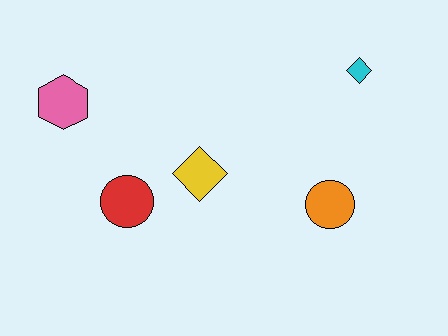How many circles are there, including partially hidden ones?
There are 2 circles.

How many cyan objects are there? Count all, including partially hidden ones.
There is 1 cyan object.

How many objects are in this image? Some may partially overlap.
There are 5 objects.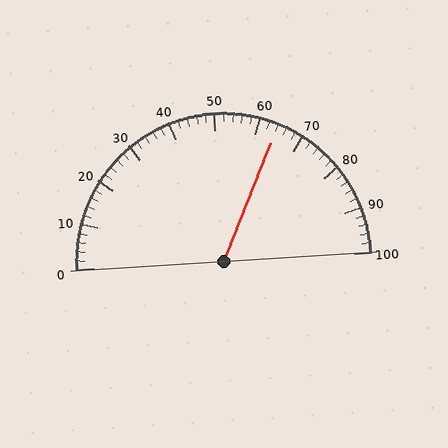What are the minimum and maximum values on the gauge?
The gauge ranges from 0 to 100.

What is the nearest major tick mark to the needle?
The nearest major tick mark is 60.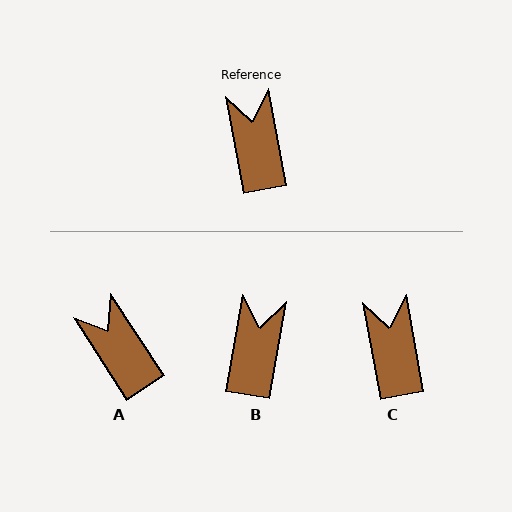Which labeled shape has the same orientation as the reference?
C.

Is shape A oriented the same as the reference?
No, it is off by about 23 degrees.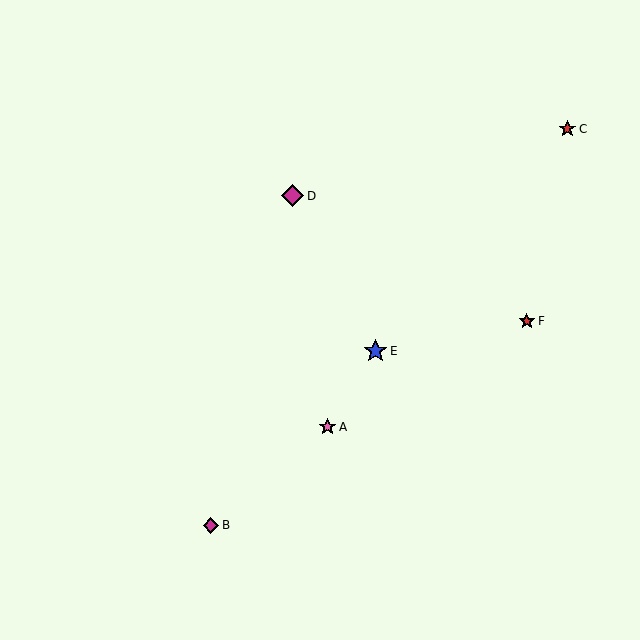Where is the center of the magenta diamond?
The center of the magenta diamond is at (293, 196).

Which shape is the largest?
The blue star (labeled E) is the largest.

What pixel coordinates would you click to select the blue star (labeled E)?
Click at (375, 351) to select the blue star E.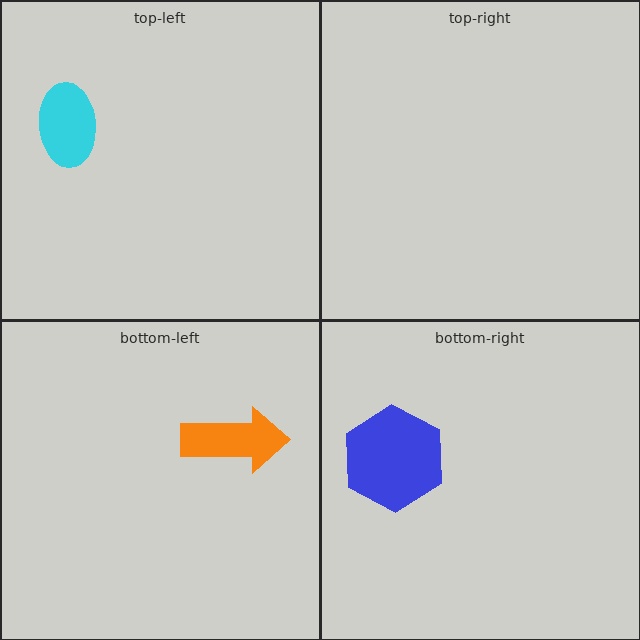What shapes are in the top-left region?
The cyan ellipse.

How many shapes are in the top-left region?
1.